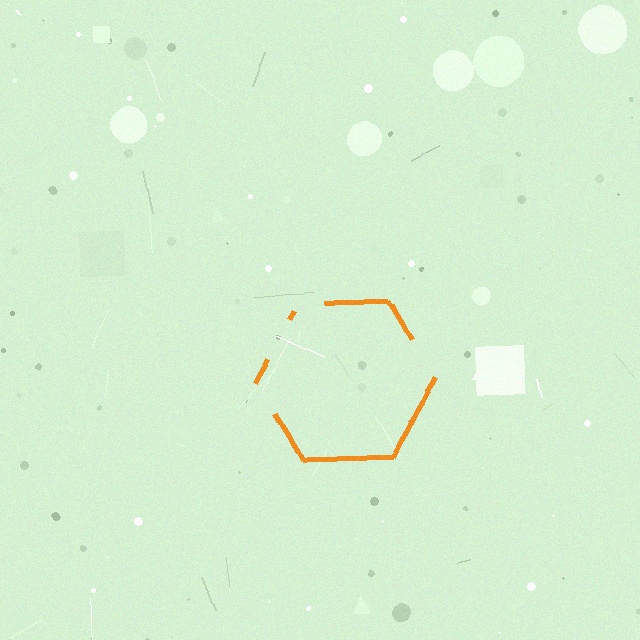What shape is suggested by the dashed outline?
The dashed outline suggests a hexagon.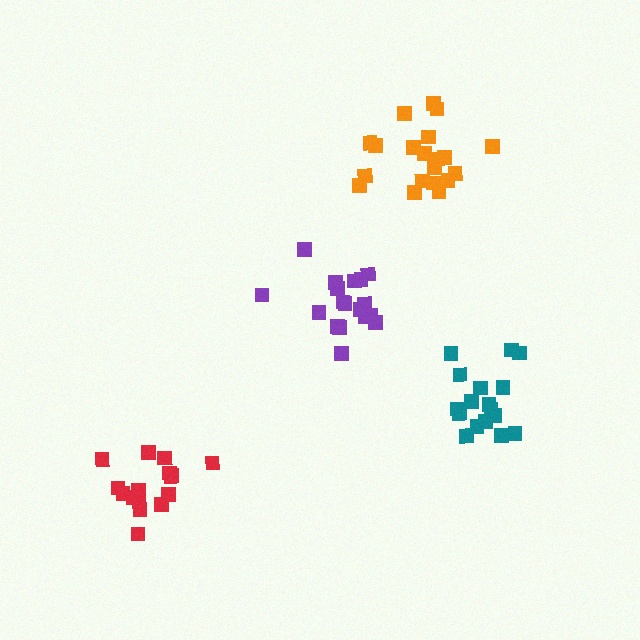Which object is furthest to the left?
The red cluster is leftmost.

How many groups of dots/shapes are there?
There are 4 groups.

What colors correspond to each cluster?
The clusters are colored: red, orange, purple, teal.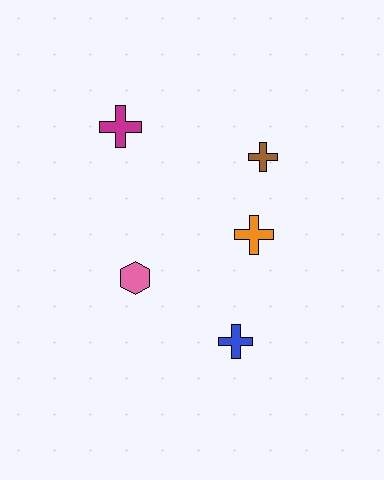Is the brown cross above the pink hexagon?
Yes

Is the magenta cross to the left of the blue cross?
Yes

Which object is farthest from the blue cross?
The magenta cross is farthest from the blue cross.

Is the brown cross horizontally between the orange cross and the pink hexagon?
No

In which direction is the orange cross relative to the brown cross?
The orange cross is below the brown cross.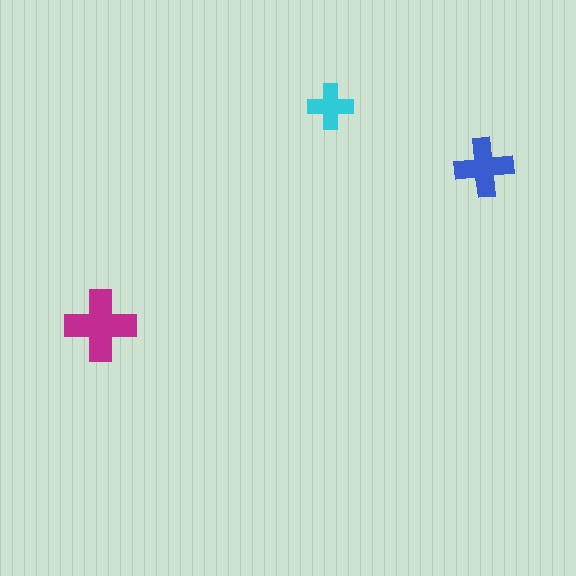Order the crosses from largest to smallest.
the magenta one, the blue one, the cyan one.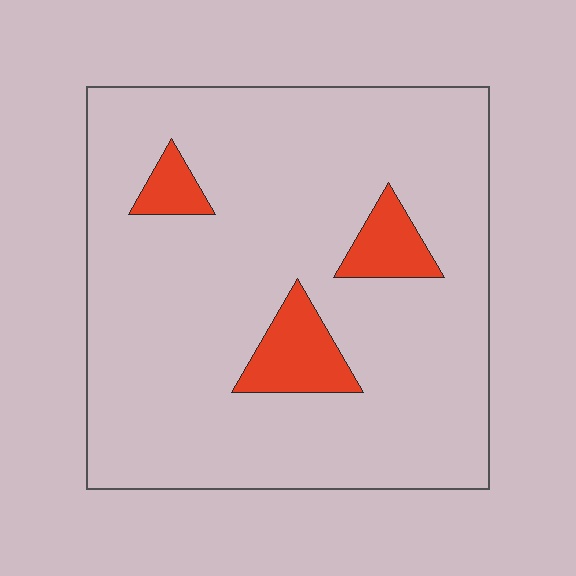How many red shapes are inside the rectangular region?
3.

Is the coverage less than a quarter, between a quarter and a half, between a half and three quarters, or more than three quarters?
Less than a quarter.